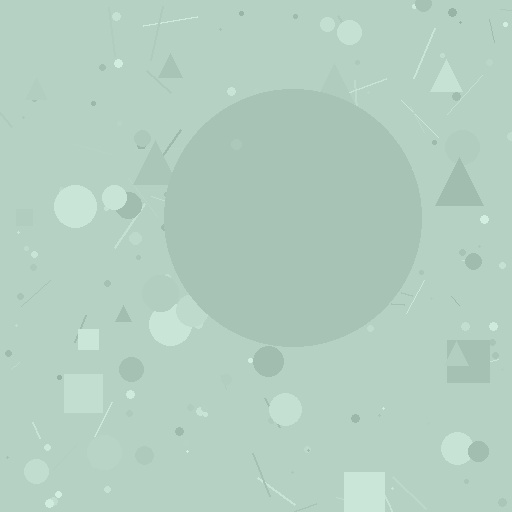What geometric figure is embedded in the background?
A circle is embedded in the background.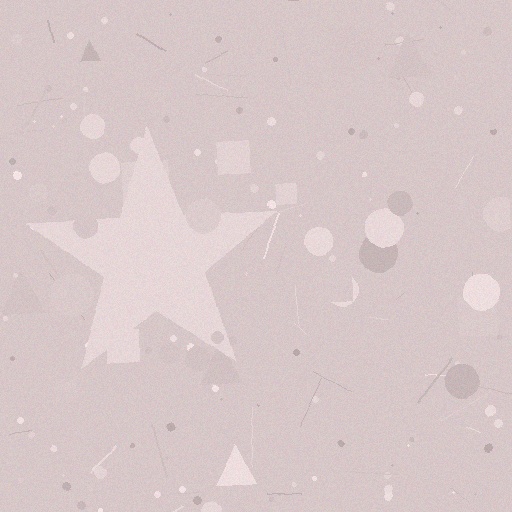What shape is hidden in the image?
A star is hidden in the image.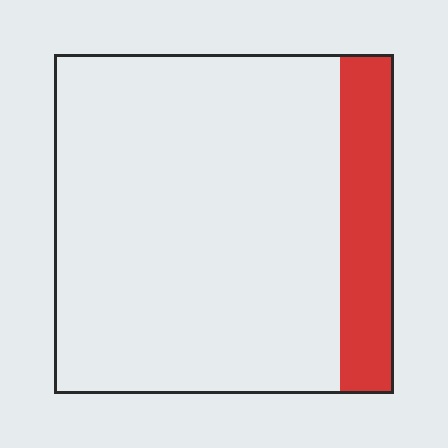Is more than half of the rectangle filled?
No.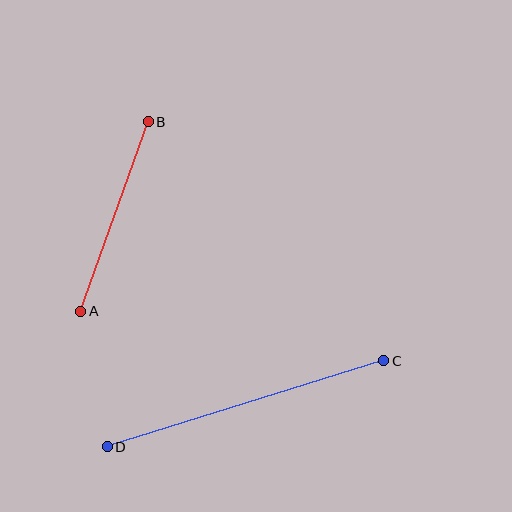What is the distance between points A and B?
The distance is approximately 201 pixels.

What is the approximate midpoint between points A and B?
The midpoint is at approximately (115, 216) pixels.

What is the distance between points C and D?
The distance is approximately 289 pixels.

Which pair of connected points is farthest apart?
Points C and D are farthest apart.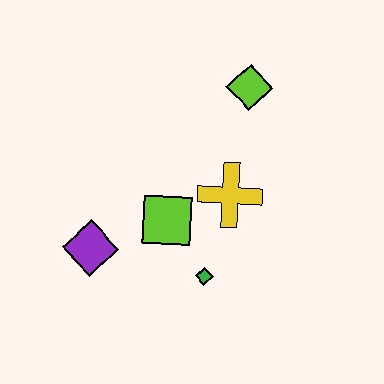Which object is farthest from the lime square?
The lime diamond is farthest from the lime square.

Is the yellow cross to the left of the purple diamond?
No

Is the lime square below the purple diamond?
No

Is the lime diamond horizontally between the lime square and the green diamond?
No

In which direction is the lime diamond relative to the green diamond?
The lime diamond is above the green diamond.